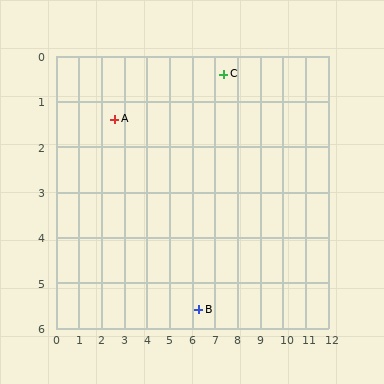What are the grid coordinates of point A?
Point A is at approximately (2.6, 1.4).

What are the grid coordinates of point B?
Point B is at approximately (6.3, 5.6).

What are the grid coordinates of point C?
Point C is at approximately (7.4, 0.4).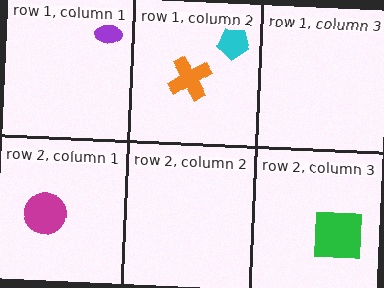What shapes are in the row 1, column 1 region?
The purple ellipse.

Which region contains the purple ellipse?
The row 1, column 1 region.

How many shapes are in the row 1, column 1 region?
1.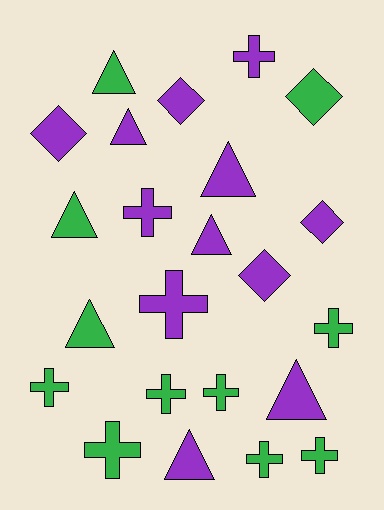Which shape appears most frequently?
Cross, with 10 objects.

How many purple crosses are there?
There are 3 purple crosses.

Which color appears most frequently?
Purple, with 12 objects.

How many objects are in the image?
There are 23 objects.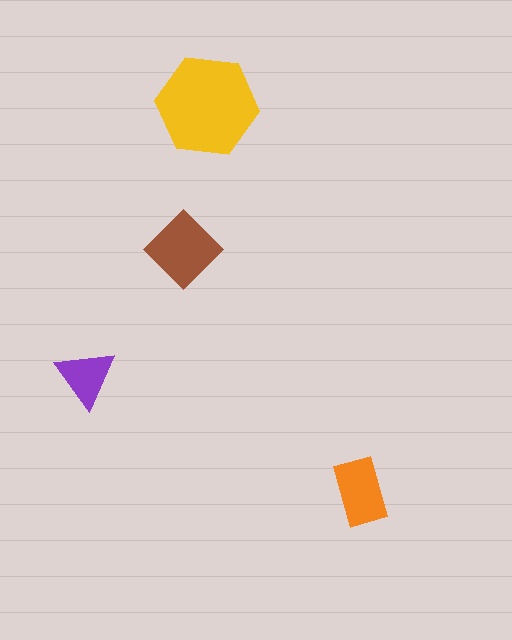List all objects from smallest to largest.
The purple triangle, the orange rectangle, the brown diamond, the yellow hexagon.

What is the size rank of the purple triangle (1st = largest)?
4th.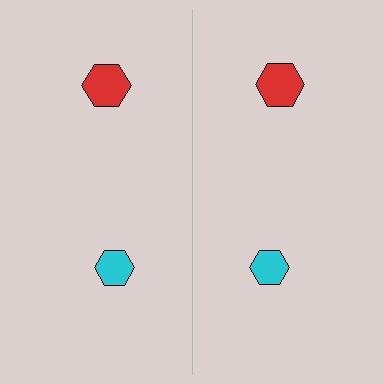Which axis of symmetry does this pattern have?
The pattern has a vertical axis of symmetry running through the center of the image.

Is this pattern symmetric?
Yes, this pattern has bilateral (reflection) symmetry.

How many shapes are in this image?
There are 4 shapes in this image.